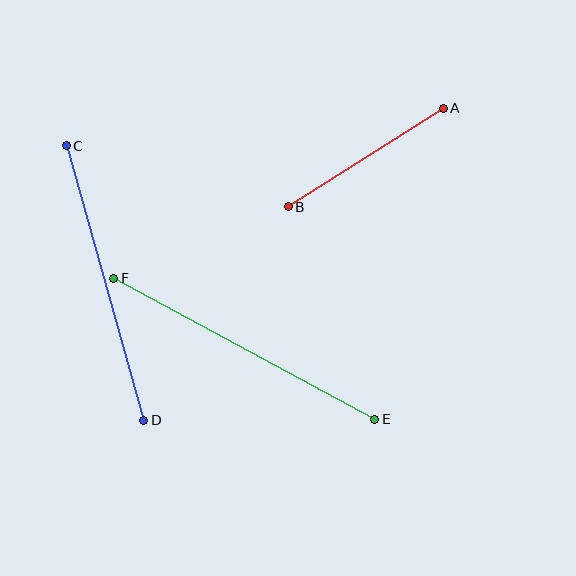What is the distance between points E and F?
The distance is approximately 297 pixels.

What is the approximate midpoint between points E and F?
The midpoint is at approximately (244, 349) pixels.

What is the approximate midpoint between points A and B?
The midpoint is at approximately (366, 157) pixels.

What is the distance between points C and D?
The distance is approximately 285 pixels.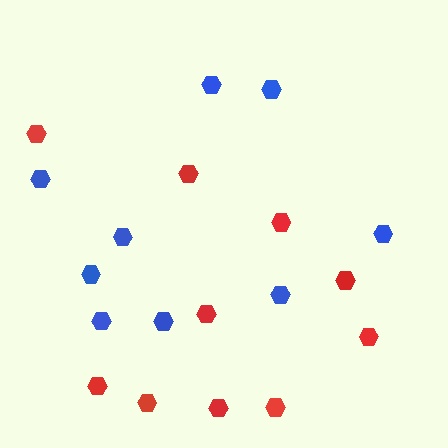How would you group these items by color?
There are 2 groups: one group of red hexagons (10) and one group of blue hexagons (9).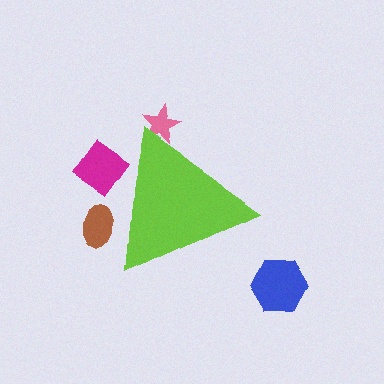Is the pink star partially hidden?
Yes, the pink star is partially hidden behind the lime triangle.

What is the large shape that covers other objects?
A lime triangle.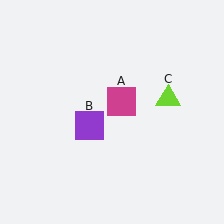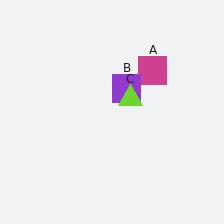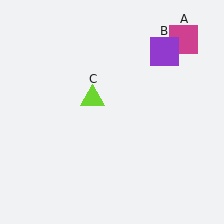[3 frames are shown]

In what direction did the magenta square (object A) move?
The magenta square (object A) moved up and to the right.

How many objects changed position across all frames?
3 objects changed position: magenta square (object A), purple square (object B), lime triangle (object C).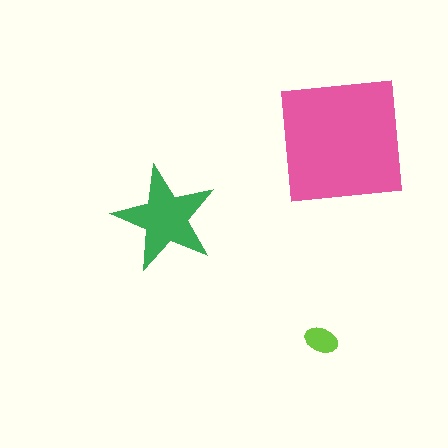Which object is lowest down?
The lime ellipse is bottommost.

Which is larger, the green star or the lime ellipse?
The green star.